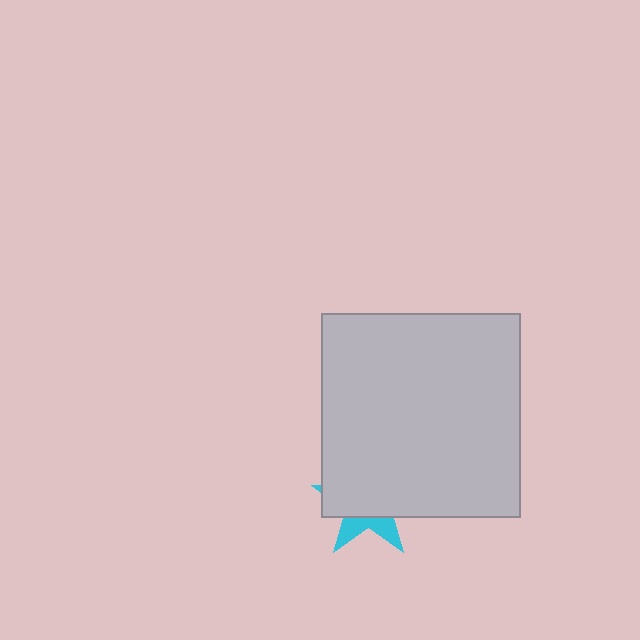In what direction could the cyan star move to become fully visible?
The cyan star could move down. That would shift it out from behind the light gray rectangle entirely.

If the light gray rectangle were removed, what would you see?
You would see the complete cyan star.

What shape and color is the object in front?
The object in front is a light gray rectangle.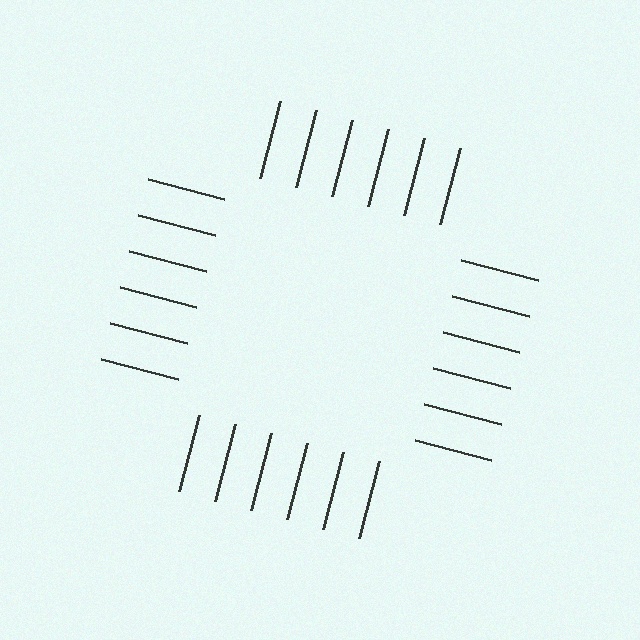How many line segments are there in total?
24 — 6 along each of the 4 edges.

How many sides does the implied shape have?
4 sides — the line-ends trace a square.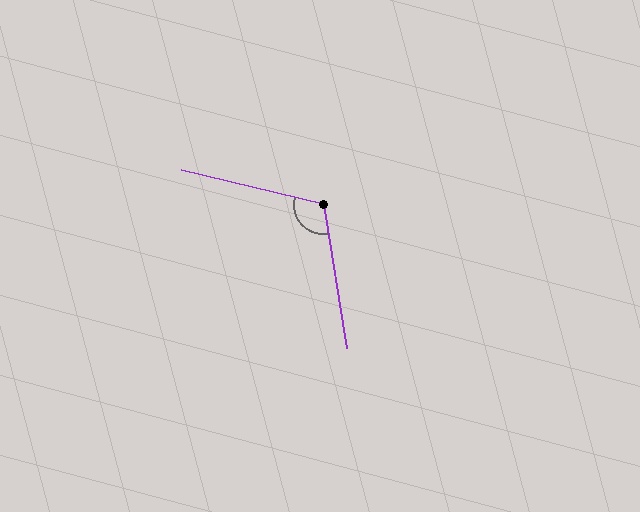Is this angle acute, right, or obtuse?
It is obtuse.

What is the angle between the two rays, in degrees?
Approximately 113 degrees.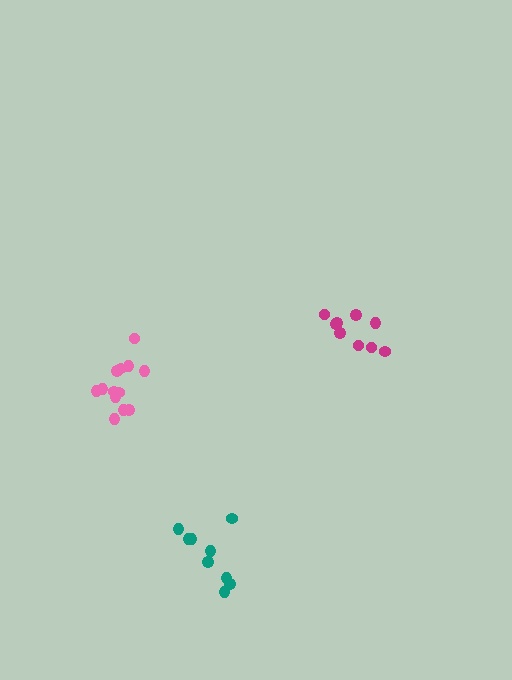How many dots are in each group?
Group 1: 13 dots, Group 2: 9 dots, Group 3: 9 dots (31 total).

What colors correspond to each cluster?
The clusters are colored: pink, magenta, teal.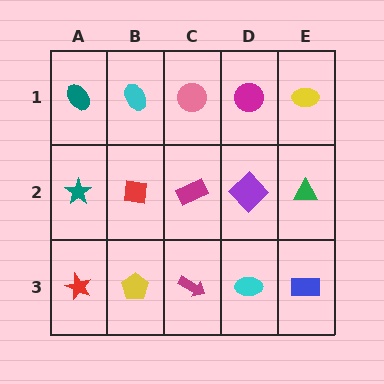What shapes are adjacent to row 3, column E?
A green triangle (row 2, column E), a cyan ellipse (row 3, column D).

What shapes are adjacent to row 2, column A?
A teal ellipse (row 1, column A), a red star (row 3, column A), a red square (row 2, column B).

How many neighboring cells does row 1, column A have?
2.